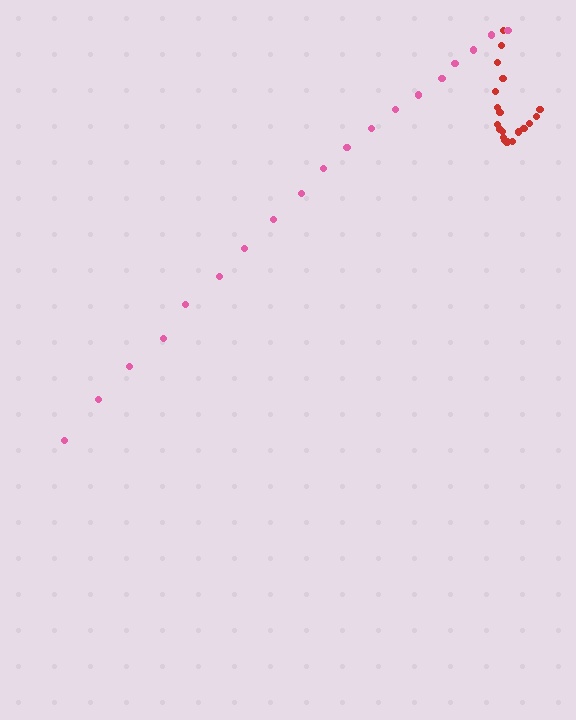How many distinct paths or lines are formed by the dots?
There are 2 distinct paths.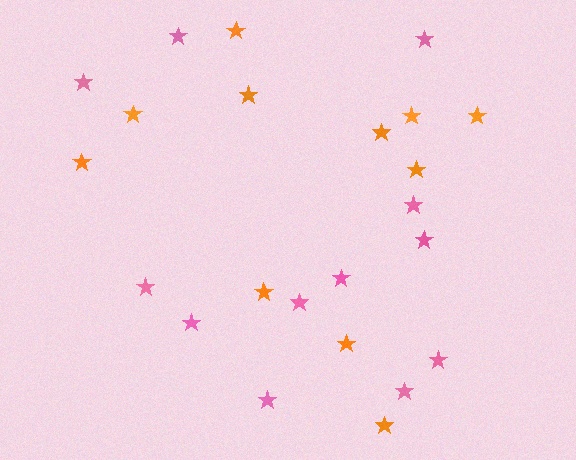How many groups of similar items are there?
There are 2 groups: one group of pink stars (12) and one group of orange stars (11).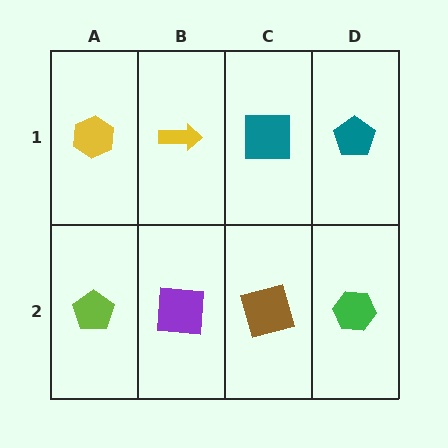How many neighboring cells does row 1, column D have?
2.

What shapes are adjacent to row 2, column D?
A teal pentagon (row 1, column D), a brown square (row 2, column C).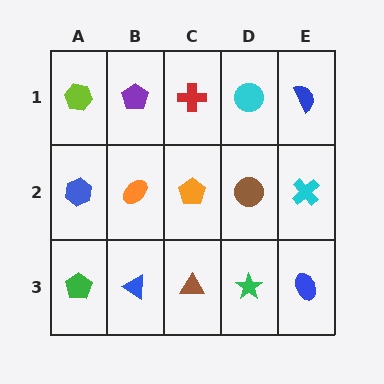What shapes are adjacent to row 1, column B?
An orange ellipse (row 2, column B), a lime hexagon (row 1, column A), a red cross (row 1, column C).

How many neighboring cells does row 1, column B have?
3.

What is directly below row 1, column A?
A blue hexagon.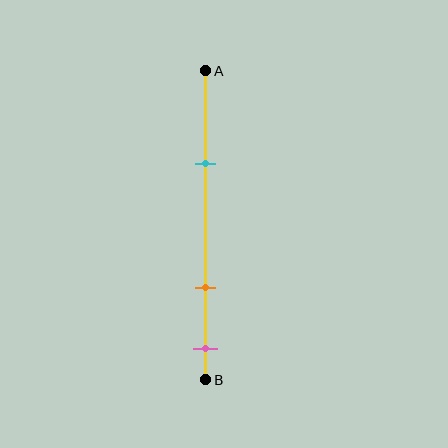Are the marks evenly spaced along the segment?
No, the marks are not evenly spaced.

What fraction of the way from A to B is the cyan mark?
The cyan mark is approximately 30% (0.3) of the way from A to B.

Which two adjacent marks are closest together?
The orange and pink marks are the closest adjacent pair.